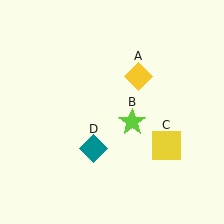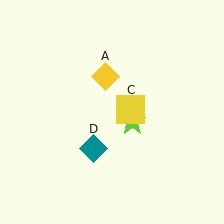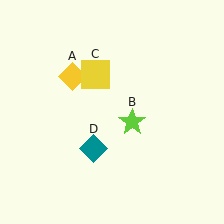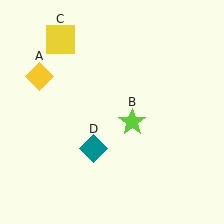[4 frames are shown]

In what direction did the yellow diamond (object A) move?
The yellow diamond (object A) moved left.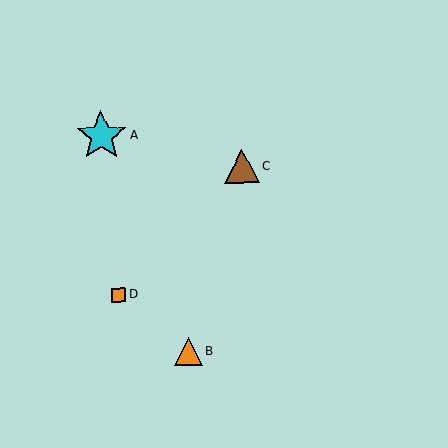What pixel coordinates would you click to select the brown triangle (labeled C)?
Click at (242, 166) to select the brown triangle C.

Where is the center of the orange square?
The center of the orange square is at (118, 295).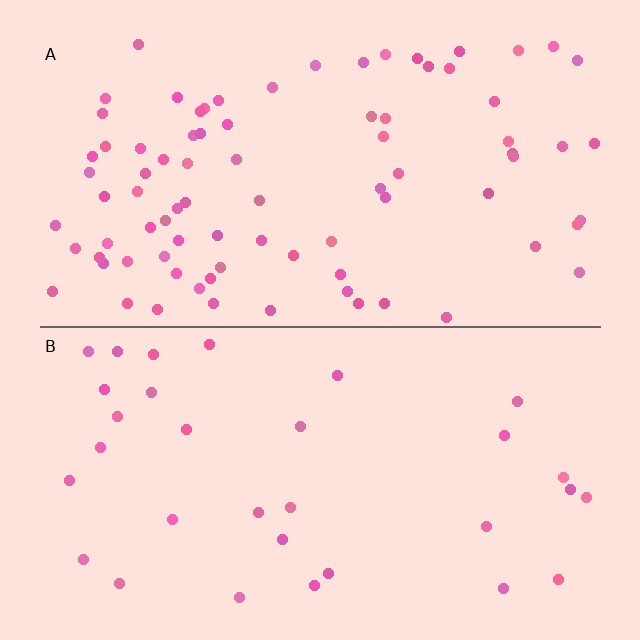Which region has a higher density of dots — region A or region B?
A (the top).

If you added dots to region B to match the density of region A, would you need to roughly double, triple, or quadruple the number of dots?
Approximately triple.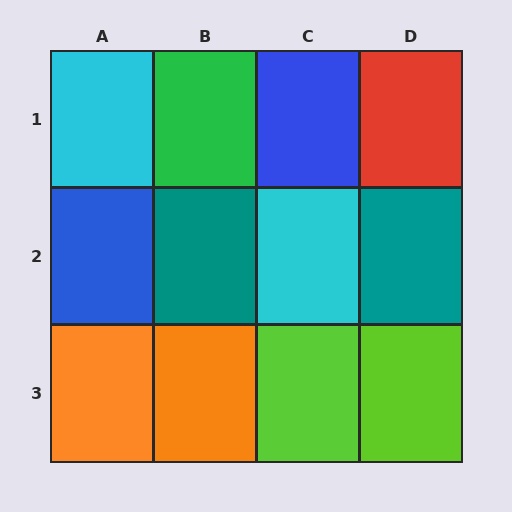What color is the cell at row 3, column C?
Lime.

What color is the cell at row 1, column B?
Green.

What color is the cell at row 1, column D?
Red.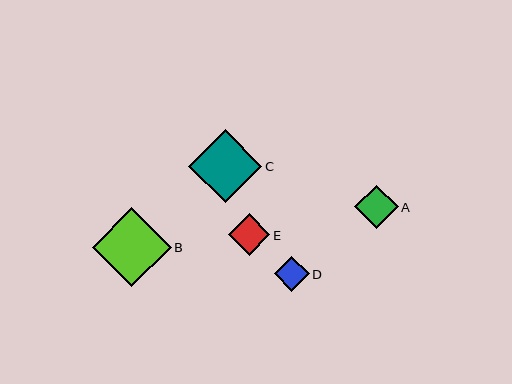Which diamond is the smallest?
Diamond D is the smallest with a size of approximately 35 pixels.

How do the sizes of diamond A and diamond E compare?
Diamond A and diamond E are approximately the same size.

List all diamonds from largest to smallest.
From largest to smallest: B, C, A, E, D.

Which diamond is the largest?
Diamond B is the largest with a size of approximately 79 pixels.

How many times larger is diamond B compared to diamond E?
Diamond B is approximately 1.9 times the size of diamond E.